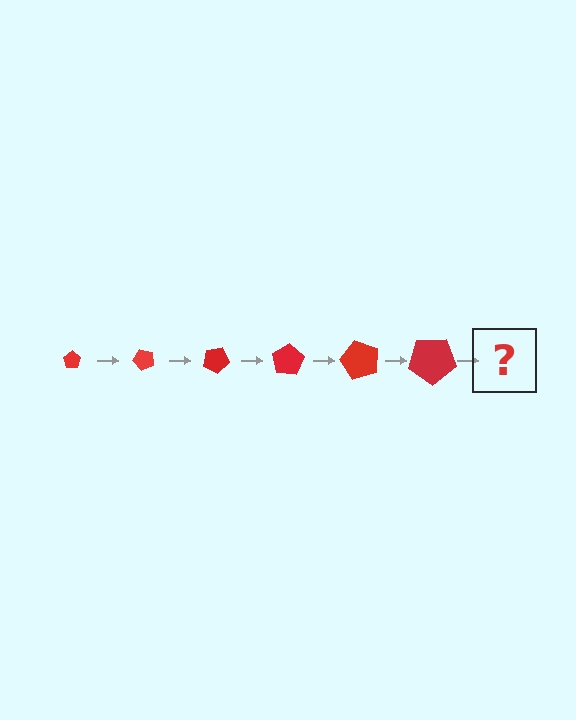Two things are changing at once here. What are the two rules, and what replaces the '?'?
The two rules are that the pentagon grows larger each step and it rotates 50 degrees each step. The '?' should be a pentagon, larger than the previous one and rotated 300 degrees from the start.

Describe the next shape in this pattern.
It should be a pentagon, larger than the previous one and rotated 300 degrees from the start.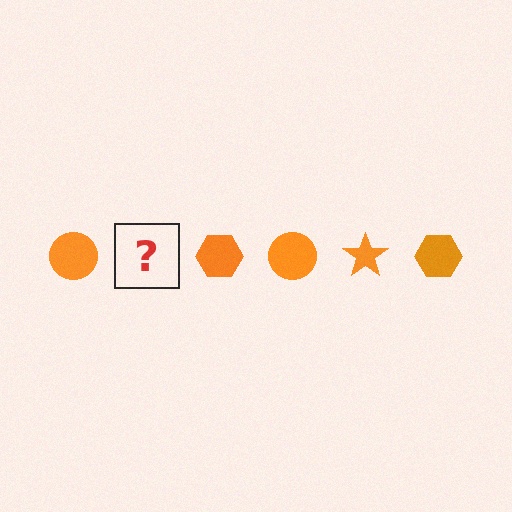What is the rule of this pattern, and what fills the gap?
The rule is that the pattern cycles through circle, star, hexagon shapes in orange. The gap should be filled with an orange star.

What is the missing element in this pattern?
The missing element is an orange star.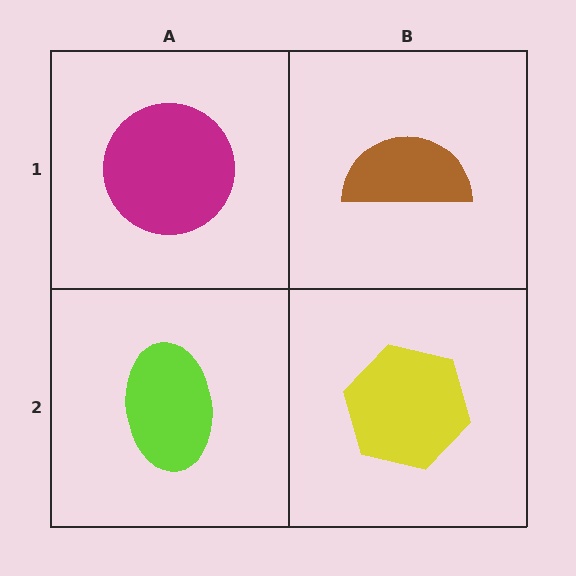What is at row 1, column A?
A magenta circle.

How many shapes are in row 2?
2 shapes.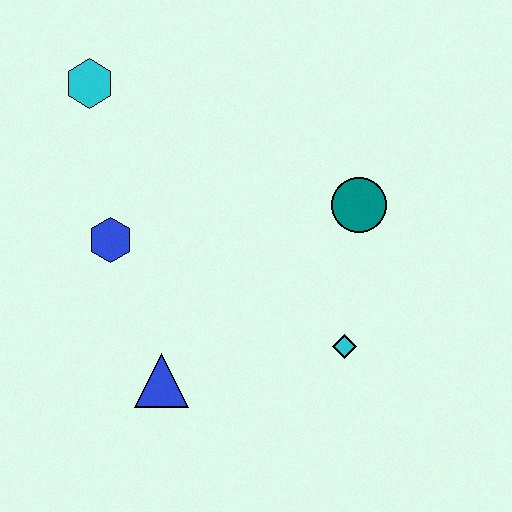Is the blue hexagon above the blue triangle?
Yes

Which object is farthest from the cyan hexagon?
The cyan diamond is farthest from the cyan hexagon.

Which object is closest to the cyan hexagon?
The blue hexagon is closest to the cyan hexagon.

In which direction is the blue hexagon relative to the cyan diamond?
The blue hexagon is to the left of the cyan diamond.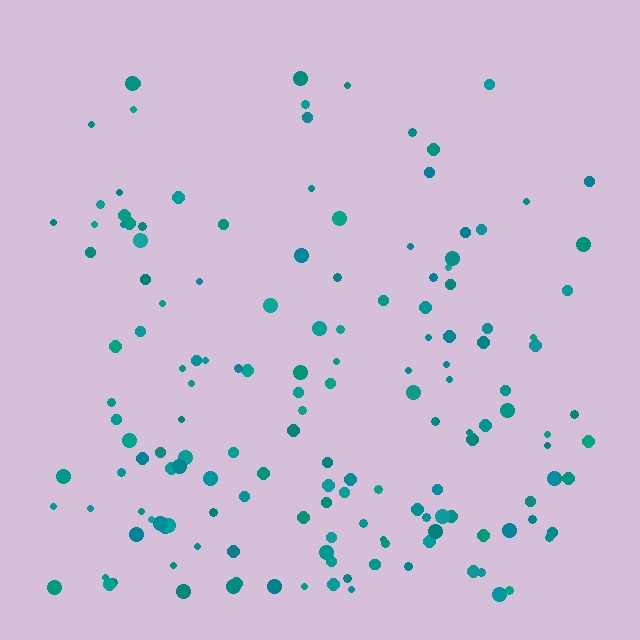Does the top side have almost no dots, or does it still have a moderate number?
Still a moderate number, just noticeably fewer than the bottom.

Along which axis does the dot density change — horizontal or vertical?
Vertical.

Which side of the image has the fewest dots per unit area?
The top.